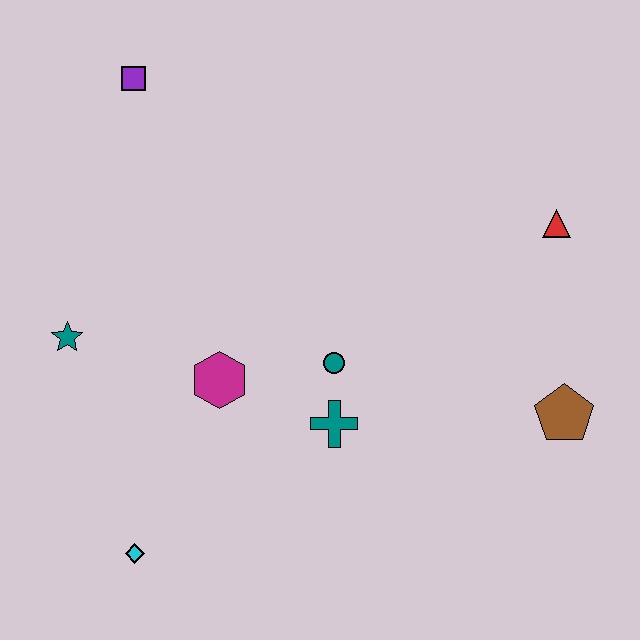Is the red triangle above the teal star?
Yes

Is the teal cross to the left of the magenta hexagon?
No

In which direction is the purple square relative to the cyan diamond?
The purple square is above the cyan diamond.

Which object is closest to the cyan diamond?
The magenta hexagon is closest to the cyan diamond.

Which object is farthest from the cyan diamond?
The red triangle is farthest from the cyan diamond.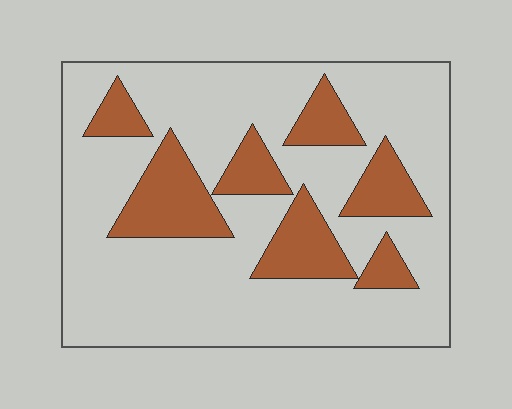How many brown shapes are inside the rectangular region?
7.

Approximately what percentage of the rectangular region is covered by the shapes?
Approximately 25%.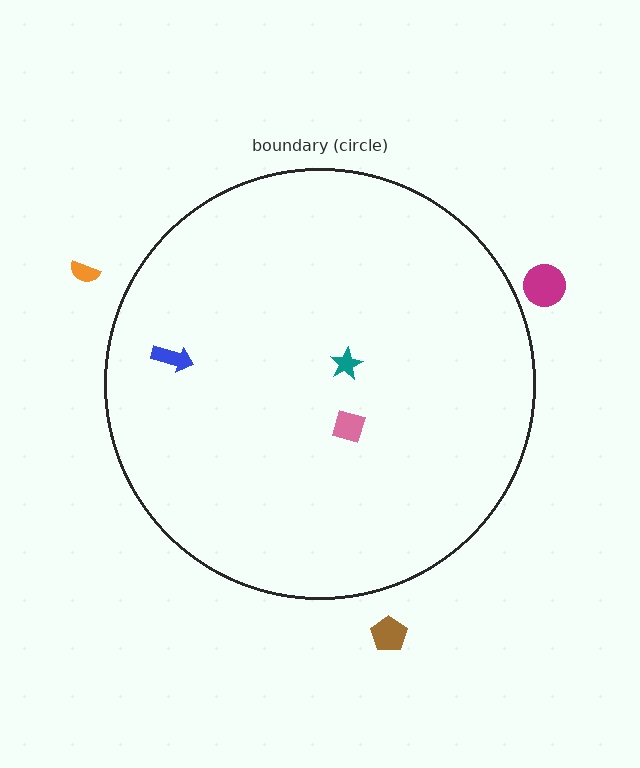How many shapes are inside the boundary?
3 inside, 3 outside.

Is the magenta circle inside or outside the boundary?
Outside.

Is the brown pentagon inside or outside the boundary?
Outside.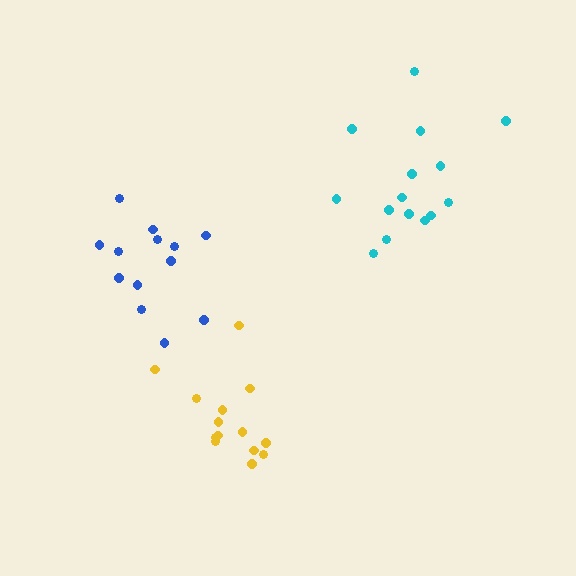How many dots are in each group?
Group 1: 14 dots, Group 2: 15 dots, Group 3: 13 dots (42 total).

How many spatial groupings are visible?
There are 3 spatial groupings.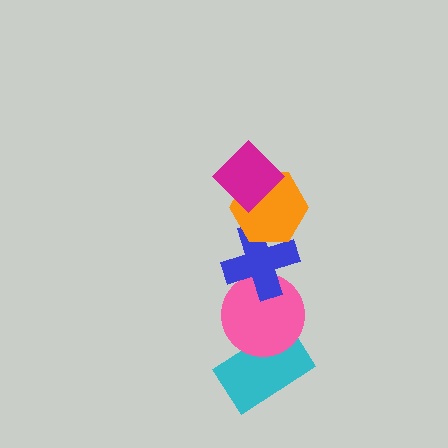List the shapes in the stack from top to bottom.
From top to bottom: the magenta diamond, the orange hexagon, the blue cross, the pink circle, the cyan rectangle.